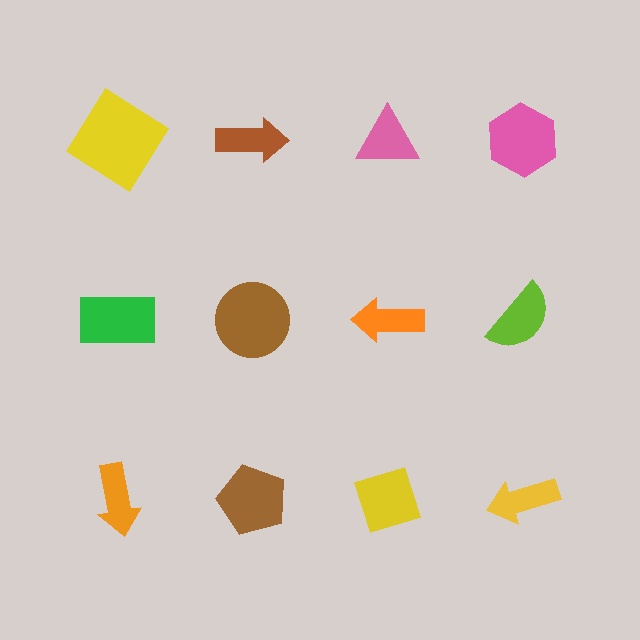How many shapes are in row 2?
4 shapes.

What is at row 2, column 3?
An orange arrow.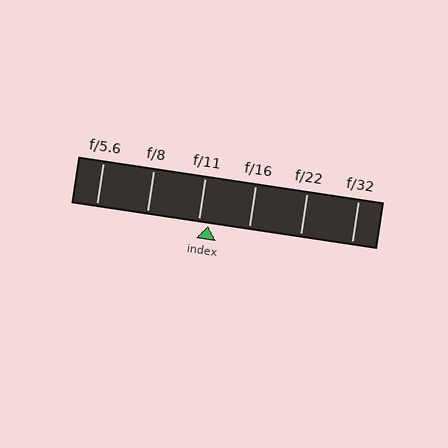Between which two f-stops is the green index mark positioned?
The index mark is between f/11 and f/16.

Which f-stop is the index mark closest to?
The index mark is closest to f/11.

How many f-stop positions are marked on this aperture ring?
There are 6 f-stop positions marked.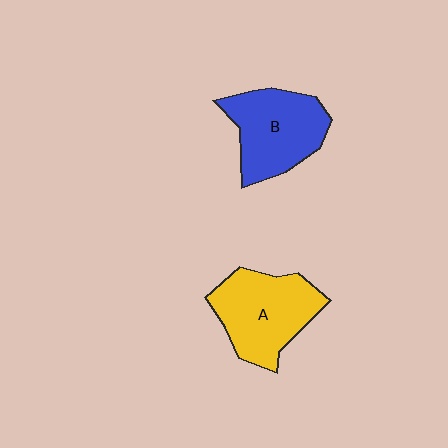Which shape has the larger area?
Shape A (yellow).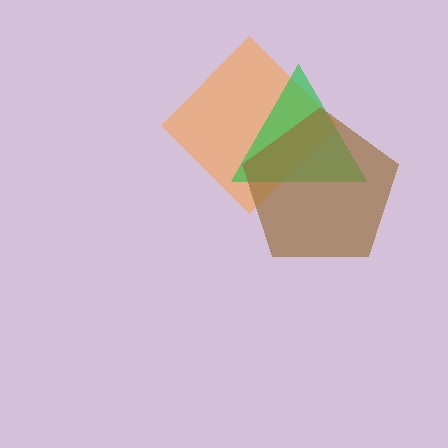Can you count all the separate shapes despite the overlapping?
Yes, there are 3 separate shapes.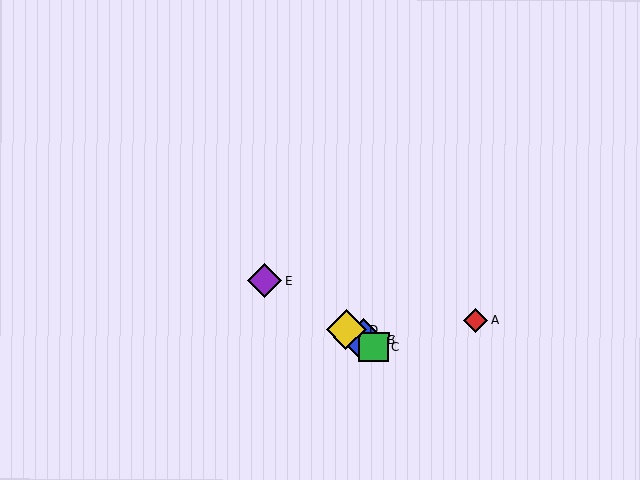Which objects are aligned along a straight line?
Objects B, C, D, E are aligned along a straight line.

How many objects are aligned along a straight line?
4 objects (B, C, D, E) are aligned along a straight line.